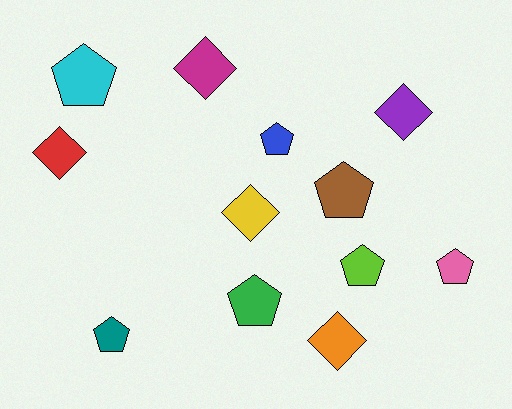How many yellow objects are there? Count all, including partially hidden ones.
There is 1 yellow object.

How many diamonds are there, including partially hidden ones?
There are 5 diamonds.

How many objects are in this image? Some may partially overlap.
There are 12 objects.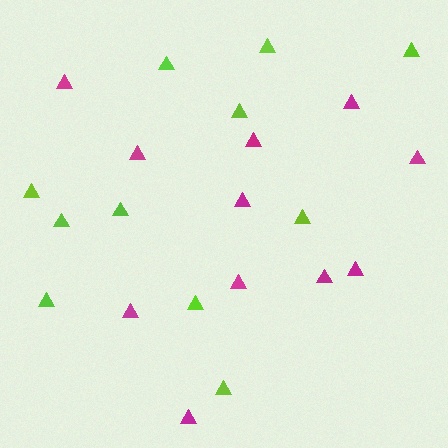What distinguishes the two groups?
There are 2 groups: one group of magenta triangles (11) and one group of lime triangles (11).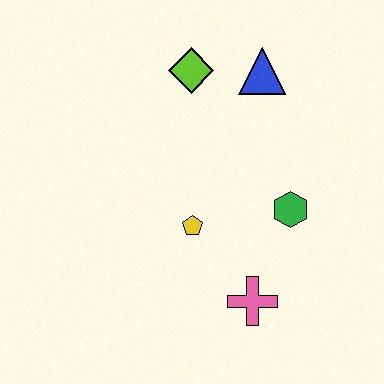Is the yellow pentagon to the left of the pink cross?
Yes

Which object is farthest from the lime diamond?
The pink cross is farthest from the lime diamond.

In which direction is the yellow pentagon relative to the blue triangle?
The yellow pentagon is below the blue triangle.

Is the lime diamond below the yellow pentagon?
No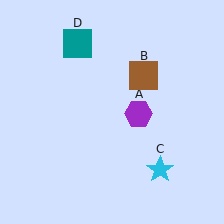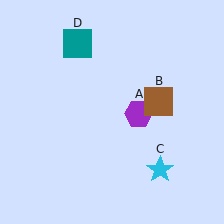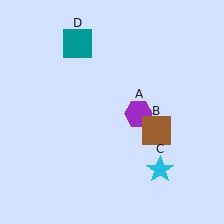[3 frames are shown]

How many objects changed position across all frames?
1 object changed position: brown square (object B).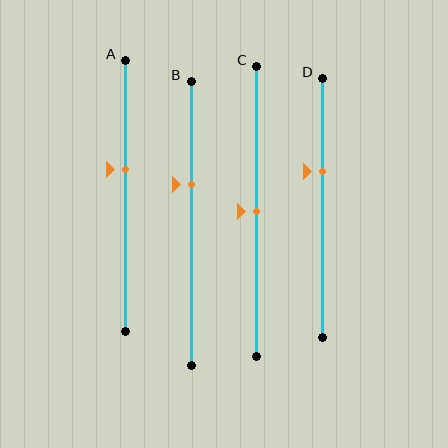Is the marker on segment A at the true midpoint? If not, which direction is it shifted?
No, the marker on segment A is shifted upward by about 10% of the segment length.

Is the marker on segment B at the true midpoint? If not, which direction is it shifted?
No, the marker on segment B is shifted upward by about 14% of the segment length.